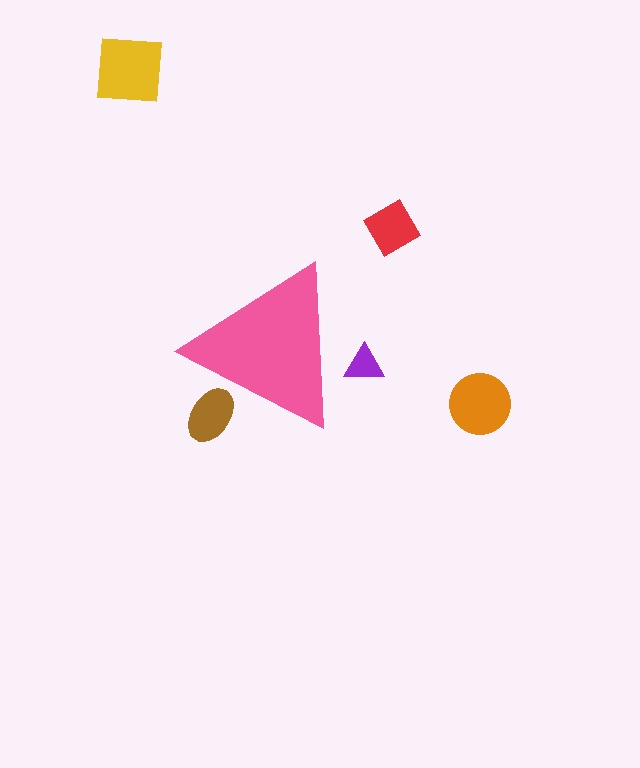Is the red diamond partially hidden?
No, the red diamond is fully visible.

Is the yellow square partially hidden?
No, the yellow square is fully visible.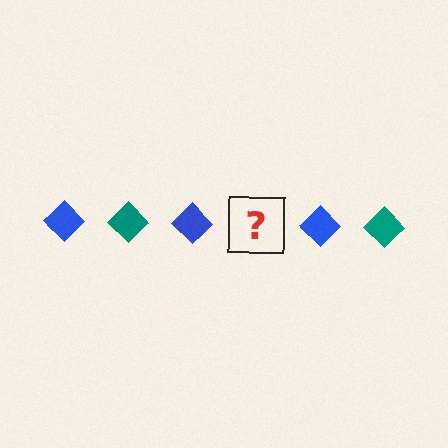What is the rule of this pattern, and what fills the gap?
The rule is that the pattern cycles through blue, teal diamonds. The gap should be filled with a teal diamond.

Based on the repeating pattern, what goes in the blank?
The blank should be a teal diamond.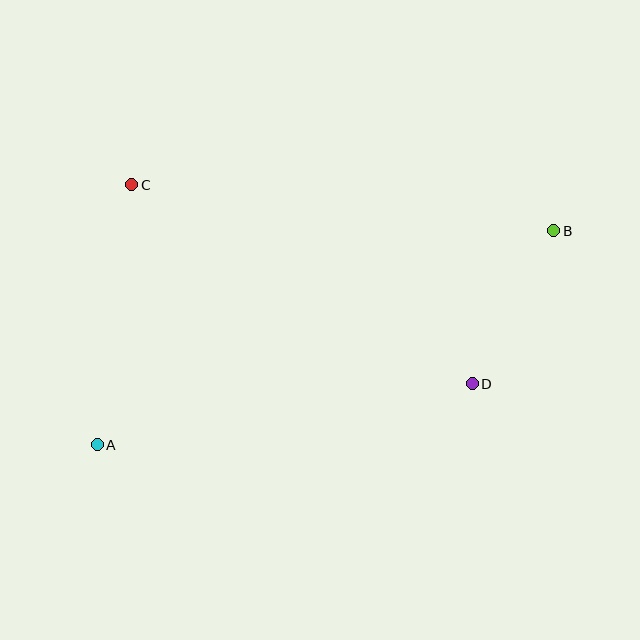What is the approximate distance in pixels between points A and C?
The distance between A and C is approximately 262 pixels.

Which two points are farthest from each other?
Points A and B are farthest from each other.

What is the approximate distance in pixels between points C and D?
The distance between C and D is approximately 395 pixels.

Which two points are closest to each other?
Points B and D are closest to each other.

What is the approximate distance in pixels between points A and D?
The distance between A and D is approximately 380 pixels.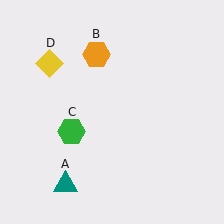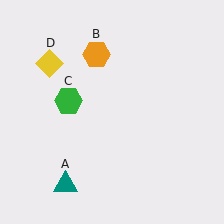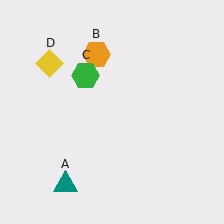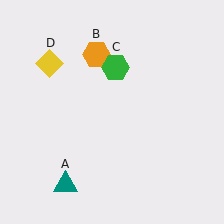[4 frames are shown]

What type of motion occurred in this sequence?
The green hexagon (object C) rotated clockwise around the center of the scene.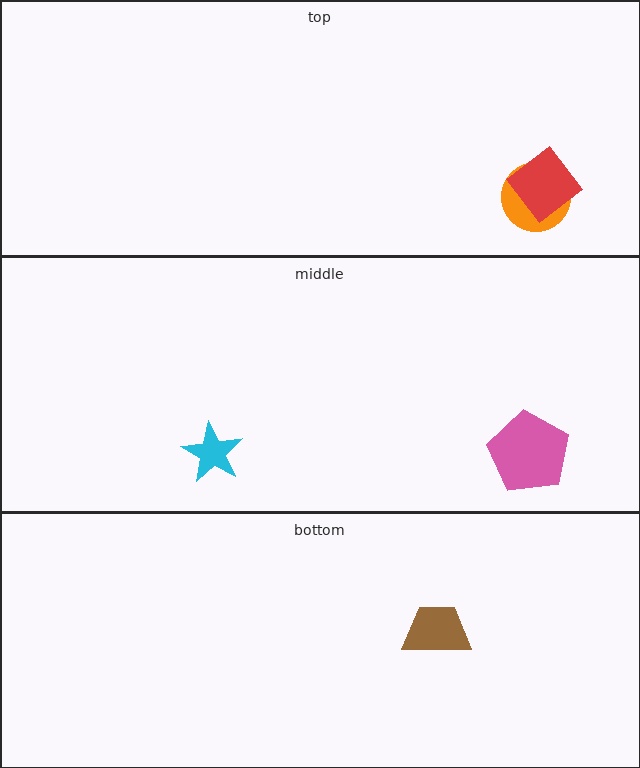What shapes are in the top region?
The orange circle, the red diamond.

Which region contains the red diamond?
The top region.